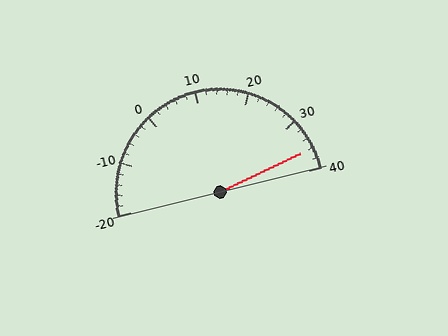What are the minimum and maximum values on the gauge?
The gauge ranges from -20 to 40.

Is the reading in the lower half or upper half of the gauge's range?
The reading is in the upper half of the range (-20 to 40).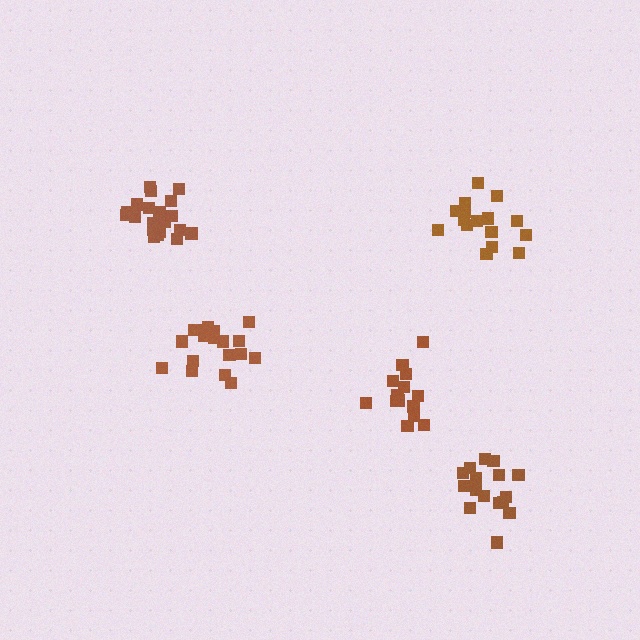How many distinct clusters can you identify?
There are 5 distinct clusters.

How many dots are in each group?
Group 1: 20 dots, Group 2: 16 dots, Group 3: 14 dots, Group 4: 16 dots, Group 5: 20 dots (86 total).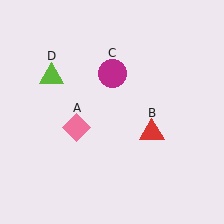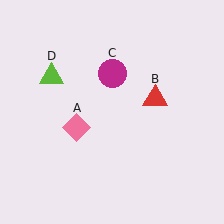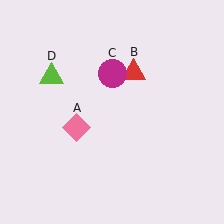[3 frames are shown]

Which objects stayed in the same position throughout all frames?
Pink diamond (object A) and magenta circle (object C) and lime triangle (object D) remained stationary.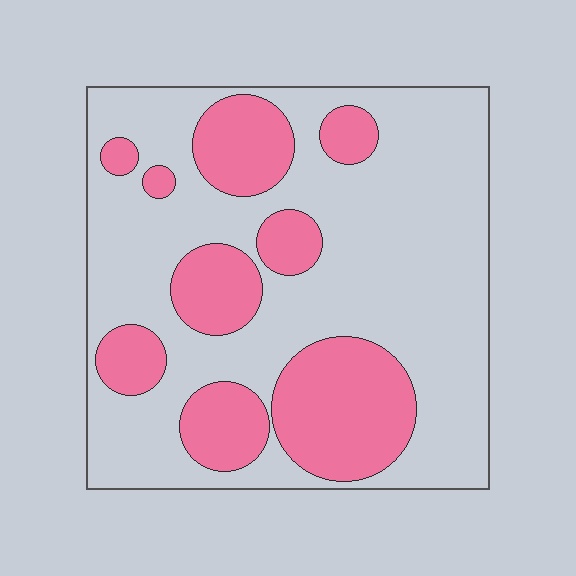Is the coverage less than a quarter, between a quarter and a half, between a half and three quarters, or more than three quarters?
Between a quarter and a half.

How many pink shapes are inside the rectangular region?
9.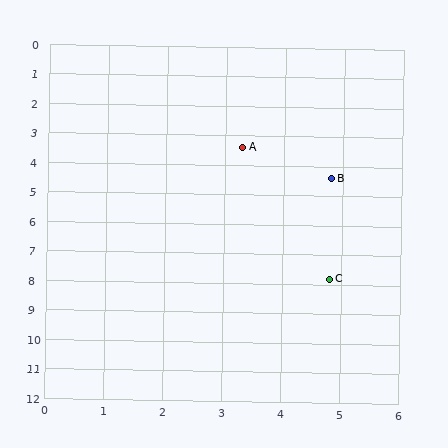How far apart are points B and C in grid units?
Points B and C are about 3.4 grid units apart.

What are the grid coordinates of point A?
Point A is at approximately (3.3, 3.4).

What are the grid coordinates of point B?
Point B is at approximately (4.8, 4.4).